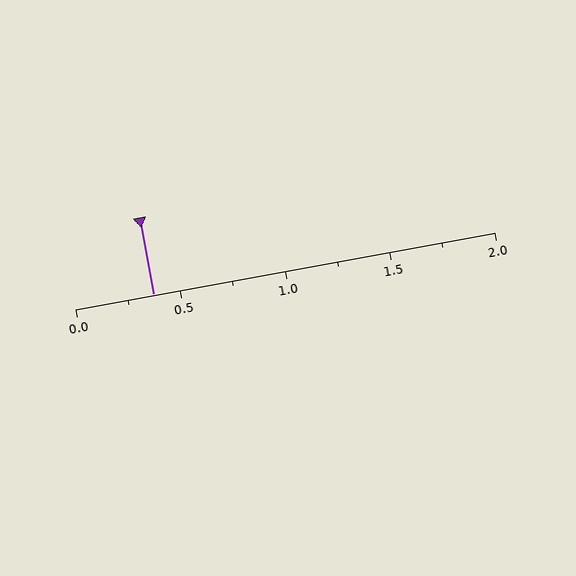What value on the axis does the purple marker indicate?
The marker indicates approximately 0.38.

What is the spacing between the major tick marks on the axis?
The major ticks are spaced 0.5 apart.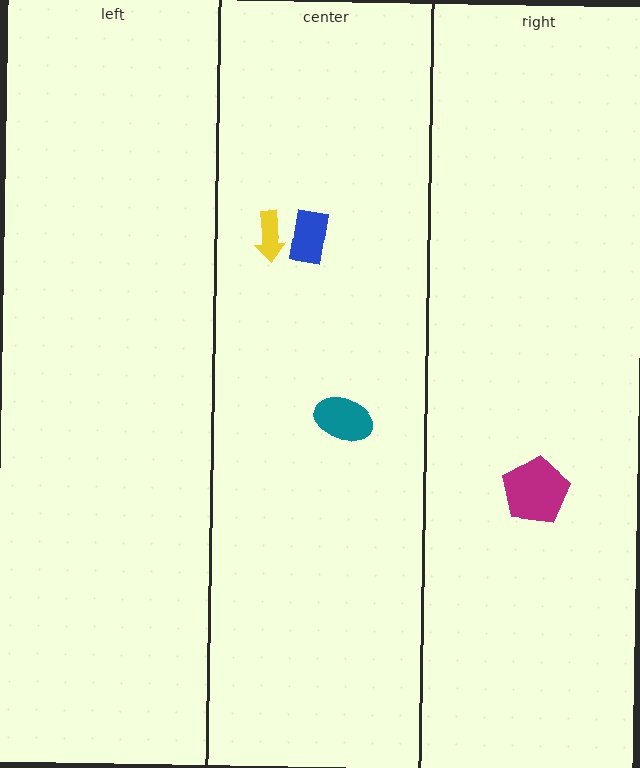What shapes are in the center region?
The yellow arrow, the blue rectangle, the teal ellipse.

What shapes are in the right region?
The magenta pentagon.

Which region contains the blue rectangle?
The center region.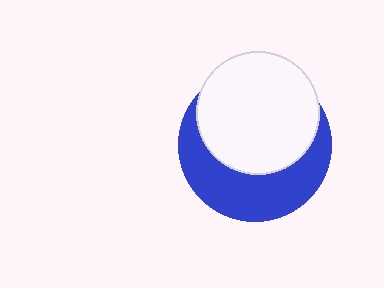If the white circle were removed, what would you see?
You would see the complete blue circle.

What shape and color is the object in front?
The object in front is a white circle.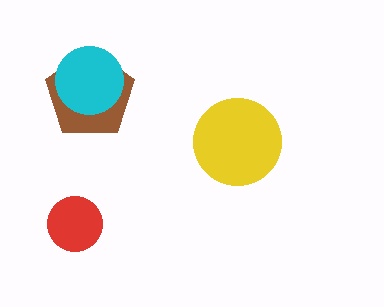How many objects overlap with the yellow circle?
0 objects overlap with the yellow circle.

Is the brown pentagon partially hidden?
Yes, it is partially covered by another shape.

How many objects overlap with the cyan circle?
1 object overlaps with the cyan circle.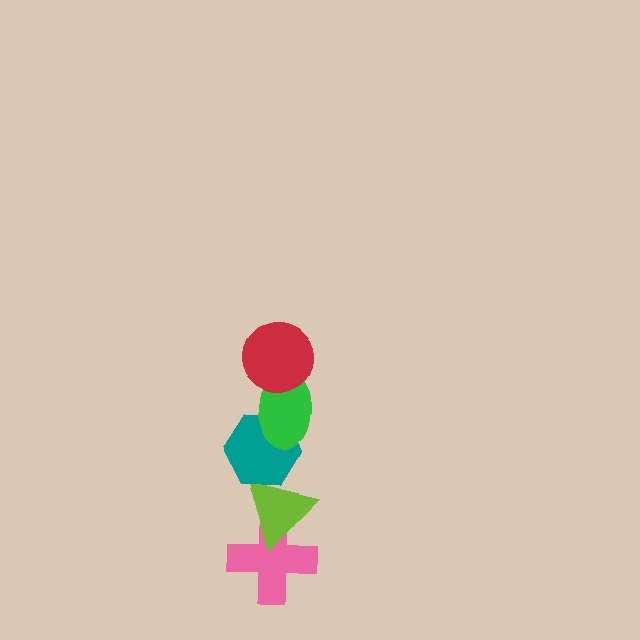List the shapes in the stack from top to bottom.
From top to bottom: the red circle, the green ellipse, the teal hexagon, the lime triangle, the pink cross.